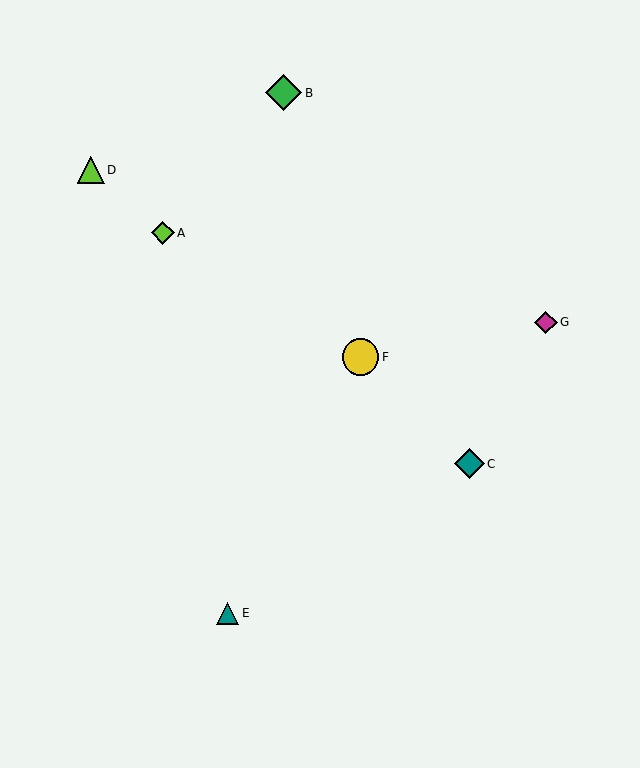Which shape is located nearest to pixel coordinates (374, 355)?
The yellow circle (labeled F) at (360, 357) is nearest to that location.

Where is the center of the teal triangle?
The center of the teal triangle is at (228, 613).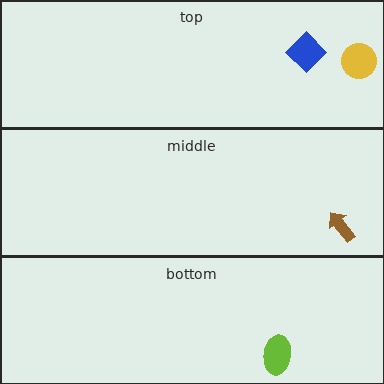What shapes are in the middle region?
The brown arrow.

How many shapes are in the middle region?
1.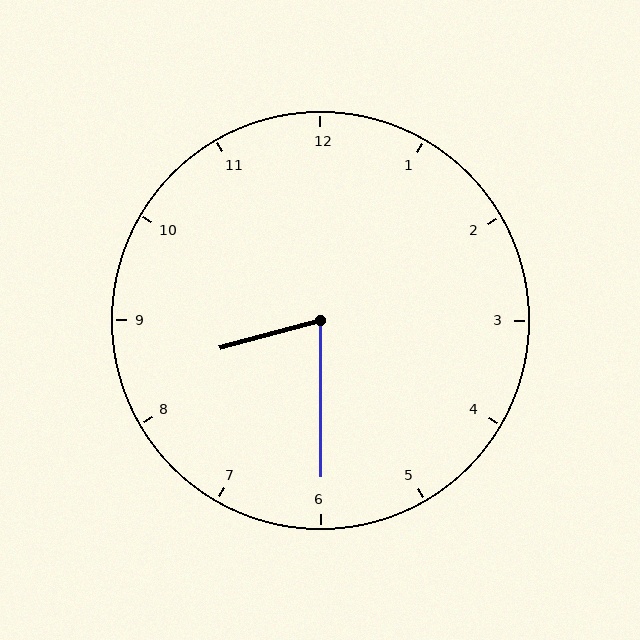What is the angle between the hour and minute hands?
Approximately 75 degrees.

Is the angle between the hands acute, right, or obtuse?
It is acute.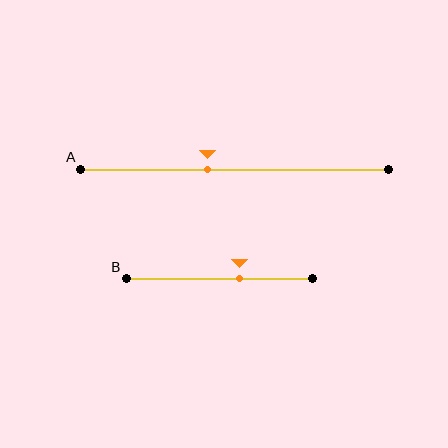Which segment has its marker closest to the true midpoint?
Segment A has its marker closest to the true midpoint.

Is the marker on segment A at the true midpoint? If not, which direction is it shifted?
No, the marker on segment A is shifted to the left by about 9% of the segment length.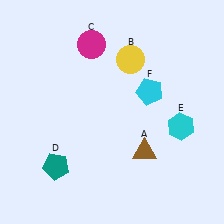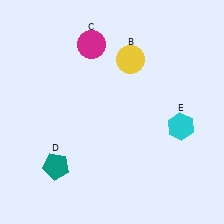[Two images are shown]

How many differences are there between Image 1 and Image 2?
There are 2 differences between the two images.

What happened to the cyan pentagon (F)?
The cyan pentagon (F) was removed in Image 2. It was in the top-right area of Image 1.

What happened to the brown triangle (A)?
The brown triangle (A) was removed in Image 2. It was in the bottom-right area of Image 1.